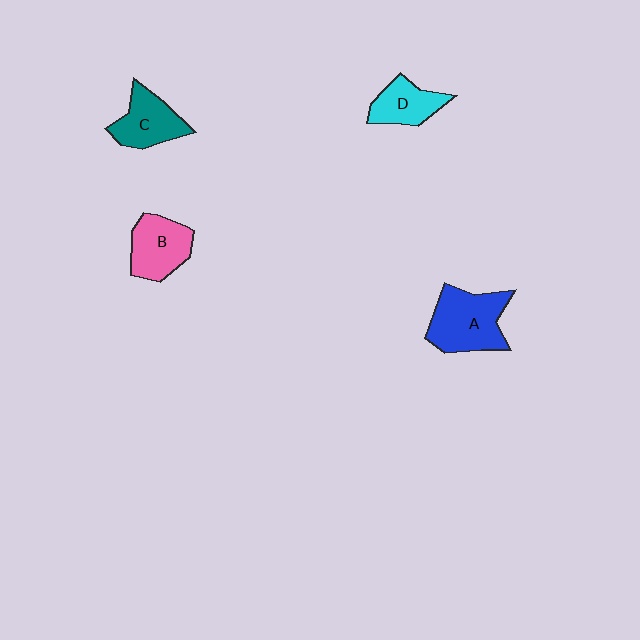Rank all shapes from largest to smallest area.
From largest to smallest: A (blue), B (pink), C (teal), D (cyan).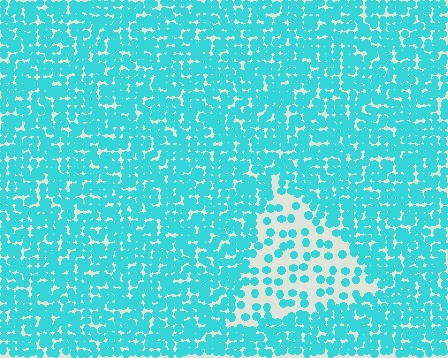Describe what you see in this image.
The image contains small cyan elements arranged at two different densities. A triangle-shaped region is visible where the elements are less densely packed than the surrounding area.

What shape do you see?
I see a triangle.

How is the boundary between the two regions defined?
The boundary is defined by a change in element density (approximately 2.7x ratio). All elements are the same color, size, and shape.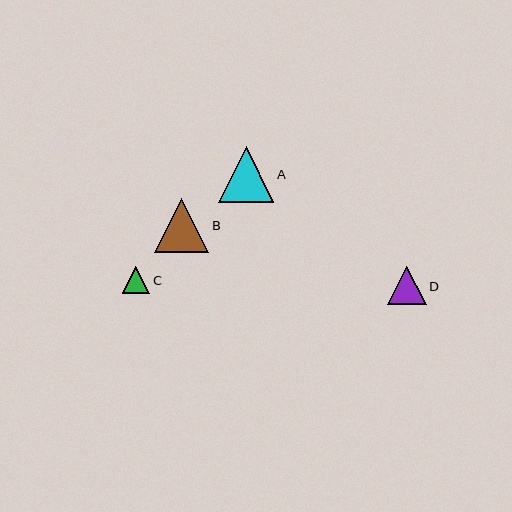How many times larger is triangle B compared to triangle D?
Triangle B is approximately 1.4 times the size of triangle D.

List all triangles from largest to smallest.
From largest to smallest: A, B, D, C.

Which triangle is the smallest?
Triangle C is the smallest with a size of approximately 28 pixels.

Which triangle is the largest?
Triangle A is the largest with a size of approximately 56 pixels.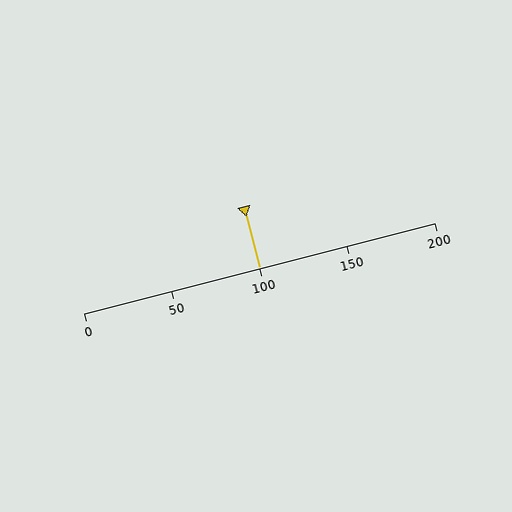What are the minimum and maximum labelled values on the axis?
The axis runs from 0 to 200.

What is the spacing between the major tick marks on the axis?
The major ticks are spaced 50 apart.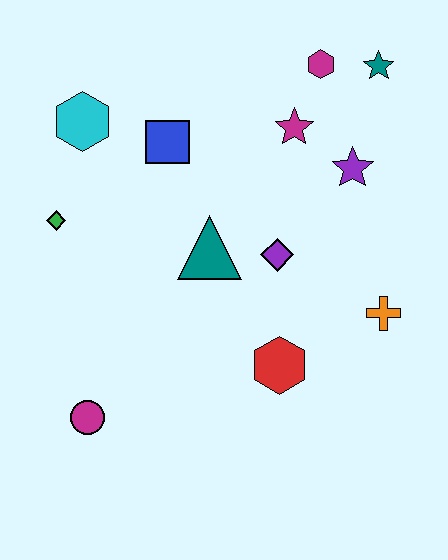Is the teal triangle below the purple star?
Yes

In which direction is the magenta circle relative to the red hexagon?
The magenta circle is to the left of the red hexagon.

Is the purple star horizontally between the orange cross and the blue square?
Yes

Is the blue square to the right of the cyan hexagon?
Yes